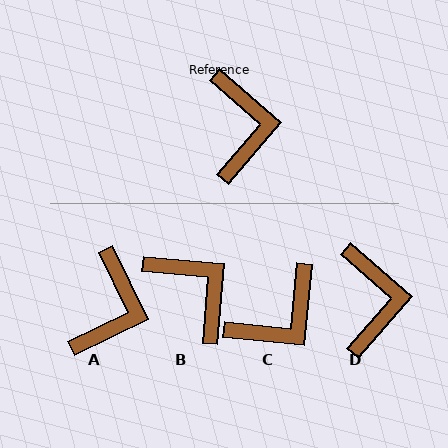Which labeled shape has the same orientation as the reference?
D.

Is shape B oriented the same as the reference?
No, it is off by about 36 degrees.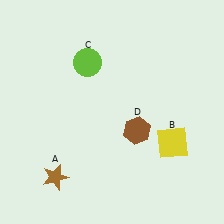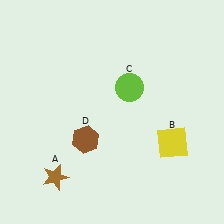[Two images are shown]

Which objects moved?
The objects that moved are: the lime circle (C), the brown hexagon (D).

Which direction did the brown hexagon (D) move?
The brown hexagon (D) moved left.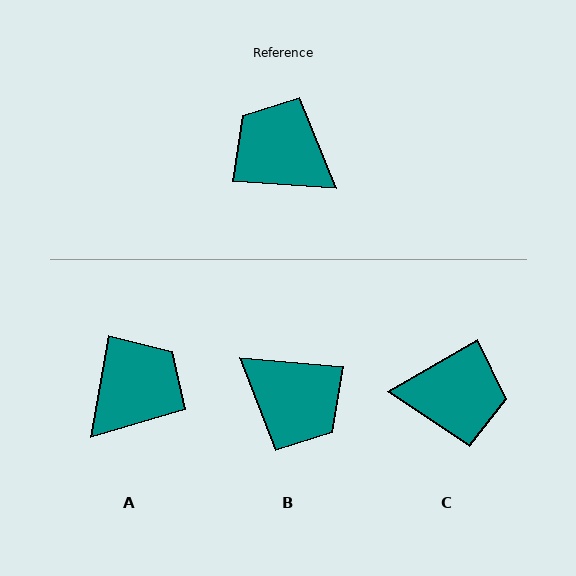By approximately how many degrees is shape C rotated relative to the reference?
Approximately 146 degrees clockwise.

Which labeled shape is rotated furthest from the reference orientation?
B, about 179 degrees away.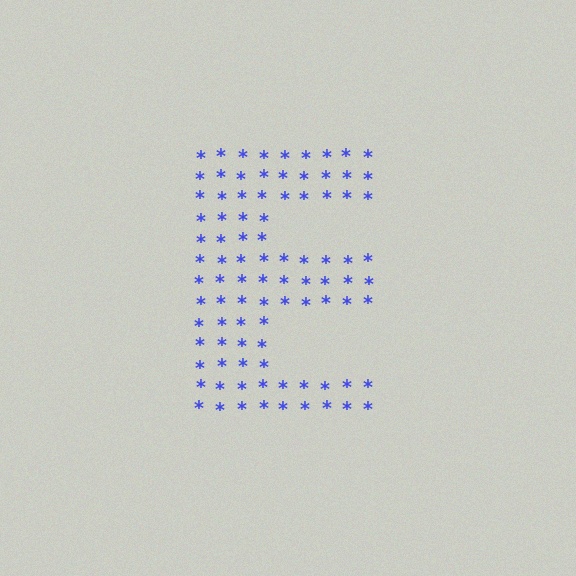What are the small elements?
The small elements are asterisks.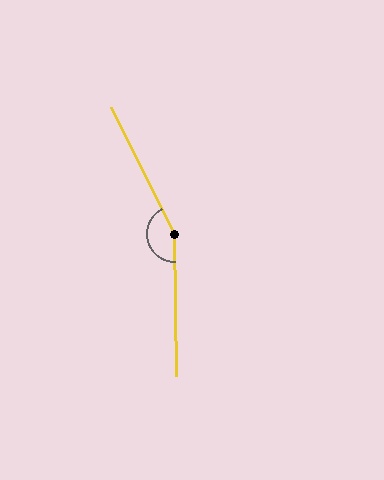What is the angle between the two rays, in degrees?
Approximately 154 degrees.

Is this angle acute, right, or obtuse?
It is obtuse.